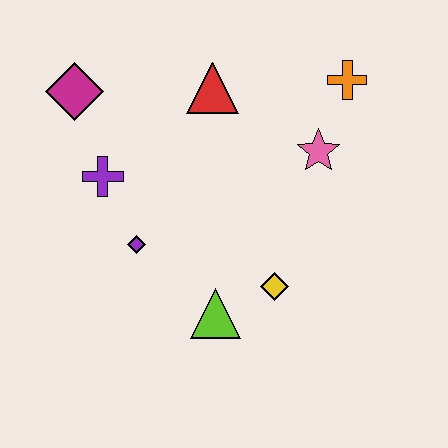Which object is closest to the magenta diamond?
The purple cross is closest to the magenta diamond.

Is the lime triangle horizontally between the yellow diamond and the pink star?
No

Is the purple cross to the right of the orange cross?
No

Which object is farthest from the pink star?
The magenta diamond is farthest from the pink star.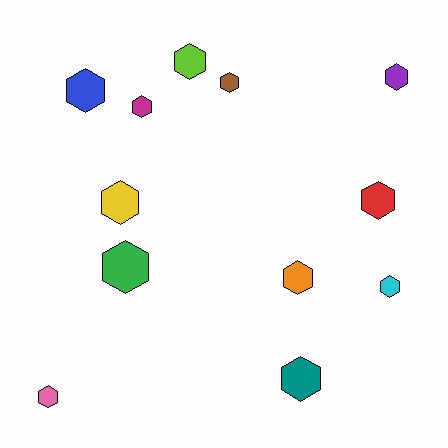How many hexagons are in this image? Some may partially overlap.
There are 12 hexagons.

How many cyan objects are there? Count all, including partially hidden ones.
There is 1 cyan object.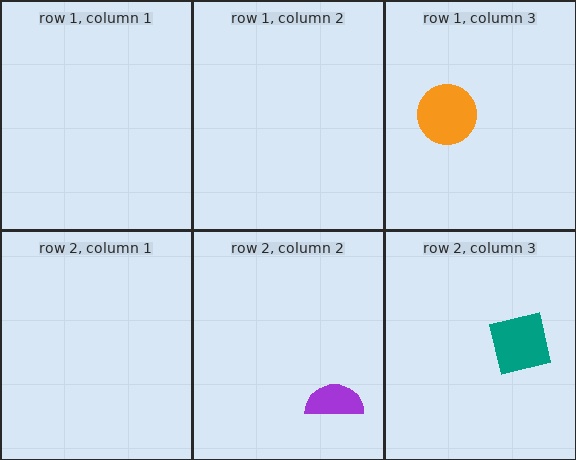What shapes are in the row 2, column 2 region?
The purple semicircle.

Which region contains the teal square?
The row 2, column 3 region.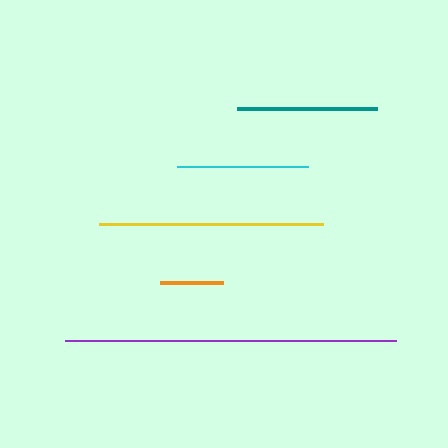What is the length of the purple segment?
The purple segment is approximately 331 pixels long.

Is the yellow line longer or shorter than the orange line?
The yellow line is longer than the orange line.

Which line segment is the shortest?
The orange line is the shortest at approximately 63 pixels.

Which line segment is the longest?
The purple line is the longest at approximately 331 pixels.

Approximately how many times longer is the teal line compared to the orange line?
The teal line is approximately 2.2 times the length of the orange line.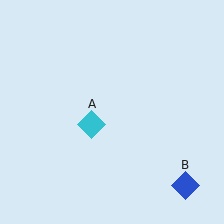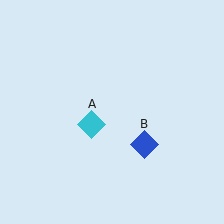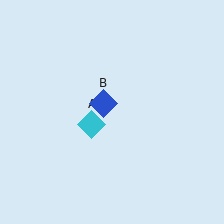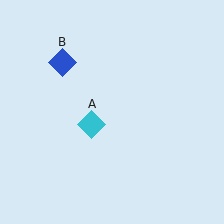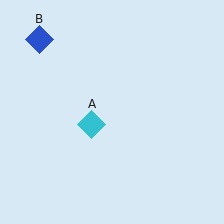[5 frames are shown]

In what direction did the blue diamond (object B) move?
The blue diamond (object B) moved up and to the left.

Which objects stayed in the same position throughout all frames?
Cyan diamond (object A) remained stationary.